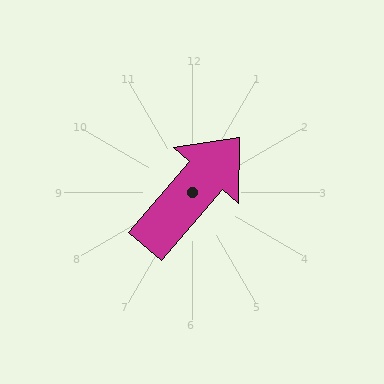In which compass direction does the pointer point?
Northeast.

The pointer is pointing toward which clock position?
Roughly 1 o'clock.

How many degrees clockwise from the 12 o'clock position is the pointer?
Approximately 41 degrees.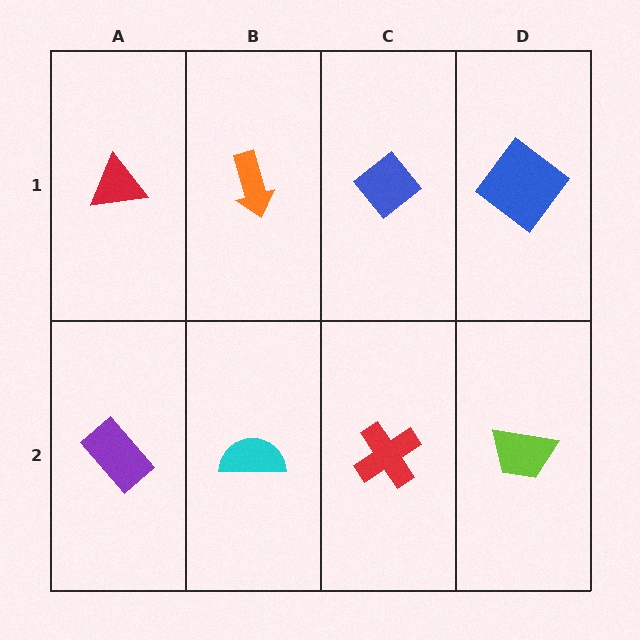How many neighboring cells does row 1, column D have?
2.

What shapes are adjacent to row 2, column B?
An orange arrow (row 1, column B), a purple rectangle (row 2, column A), a red cross (row 2, column C).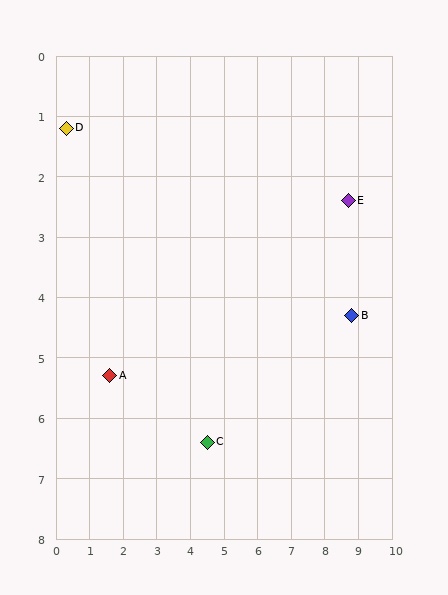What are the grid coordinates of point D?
Point D is at approximately (0.3, 1.2).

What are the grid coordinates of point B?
Point B is at approximately (8.8, 4.3).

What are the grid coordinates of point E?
Point E is at approximately (8.7, 2.4).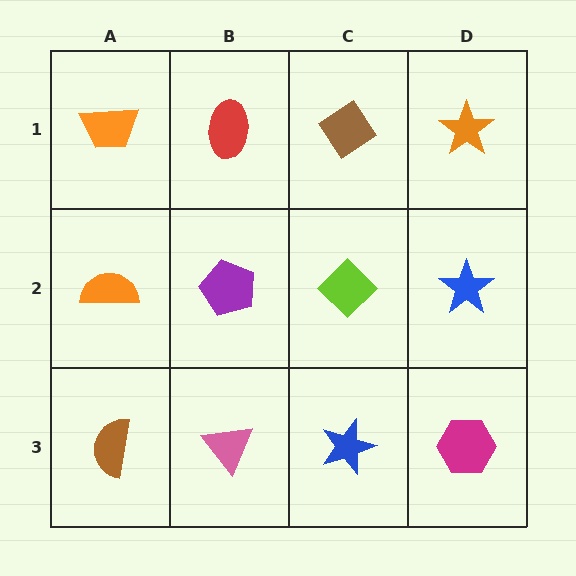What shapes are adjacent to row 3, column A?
An orange semicircle (row 2, column A), a pink triangle (row 3, column B).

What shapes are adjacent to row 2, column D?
An orange star (row 1, column D), a magenta hexagon (row 3, column D), a lime diamond (row 2, column C).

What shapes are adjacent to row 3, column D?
A blue star (row 2, column D), a blue star (row 3, column C).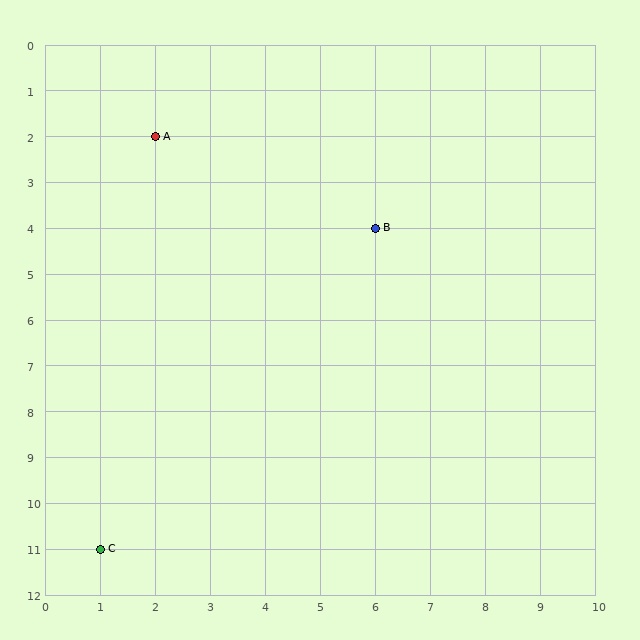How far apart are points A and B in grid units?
Points A and B are 4 columns and 2 rows apart (about 4.5 grid units diagonally).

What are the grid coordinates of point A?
Point A is at grid coordinates (2, 2).